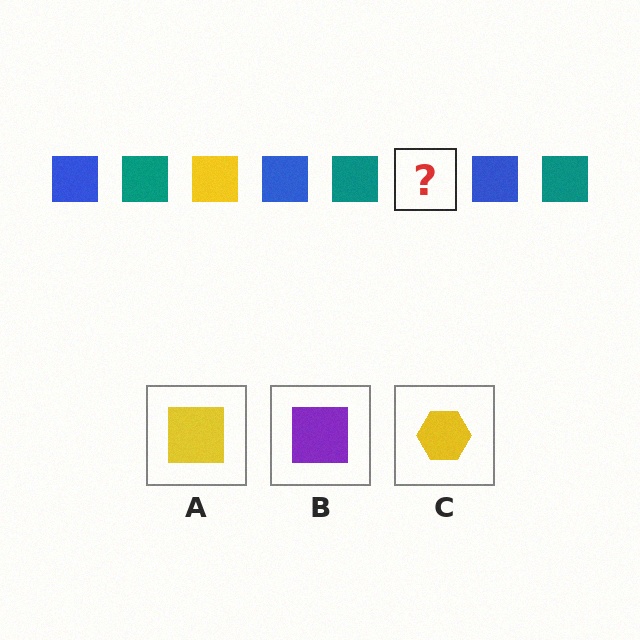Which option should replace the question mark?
Option A.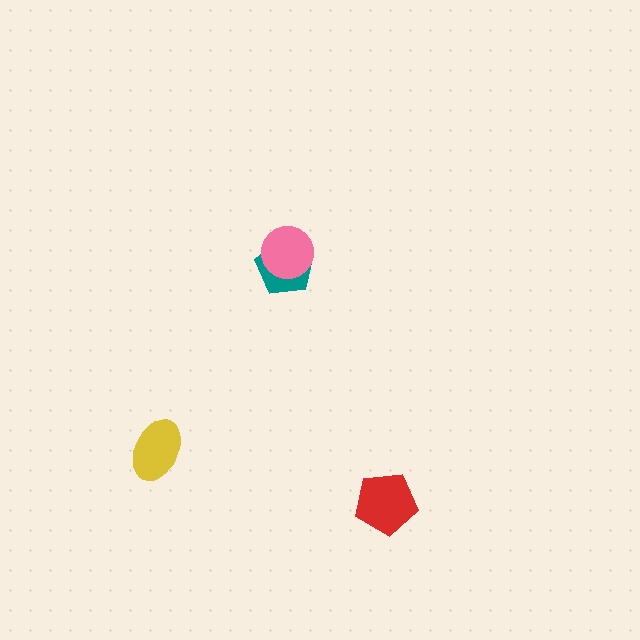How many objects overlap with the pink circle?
1 object overlaps with the pink circle.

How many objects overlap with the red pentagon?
0 objects overlap with the red pentagon.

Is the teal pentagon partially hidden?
Yes, it is partially covered by another shape.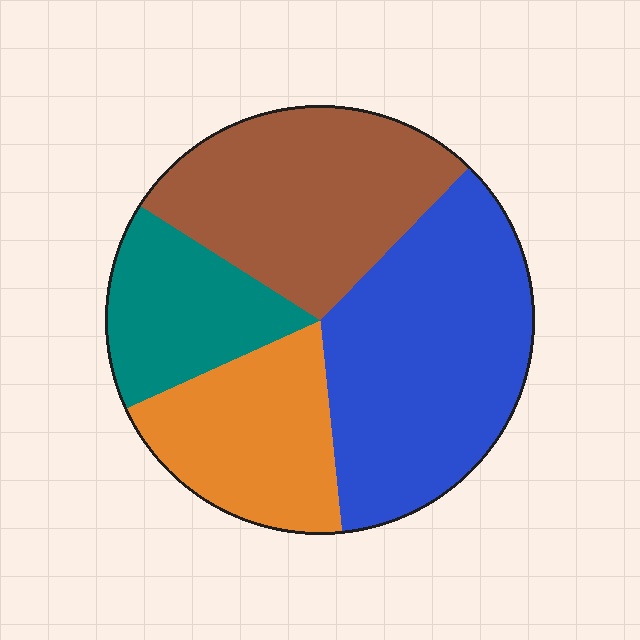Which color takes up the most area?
Blue, at roughly 35%.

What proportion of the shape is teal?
Teal covers roughly 15% of the shape.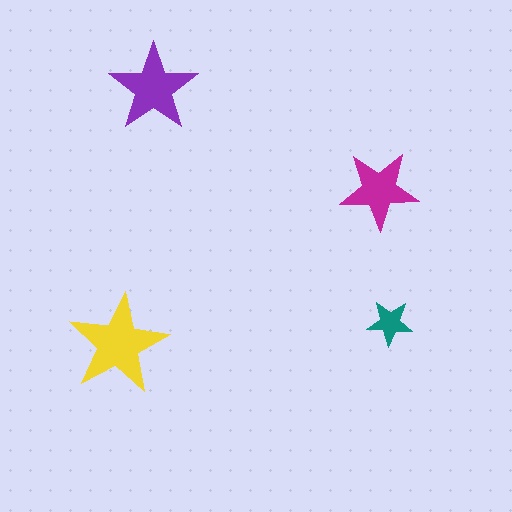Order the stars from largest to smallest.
the yellow one, the purple one, the magenta one, the teal one.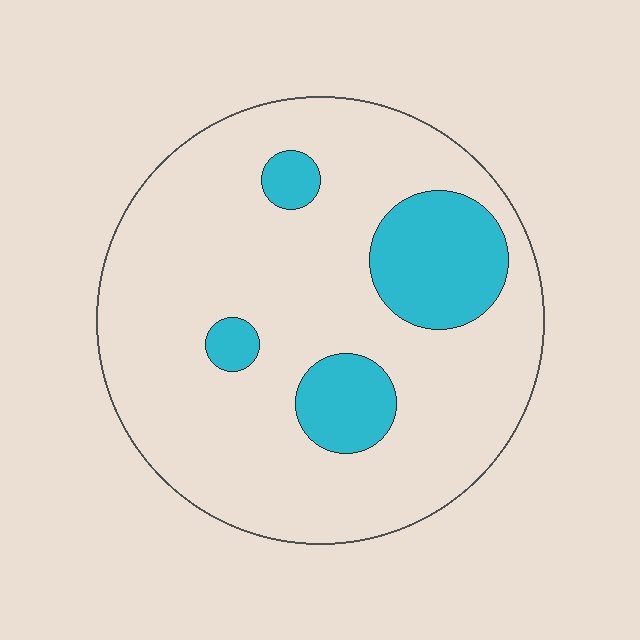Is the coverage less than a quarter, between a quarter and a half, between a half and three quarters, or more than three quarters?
Less than a quarter.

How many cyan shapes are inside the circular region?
4.